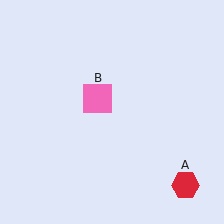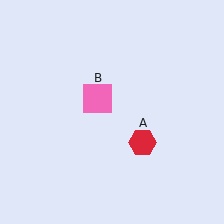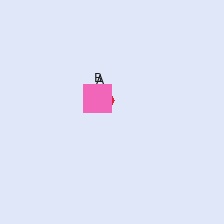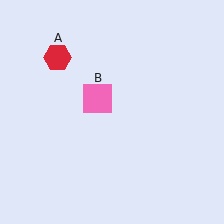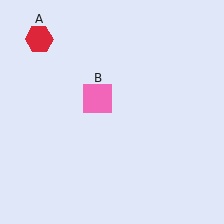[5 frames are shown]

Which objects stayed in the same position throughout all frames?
Pink square (object B) remained stationary.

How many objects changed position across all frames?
1 object changed position: red hexagon (object A).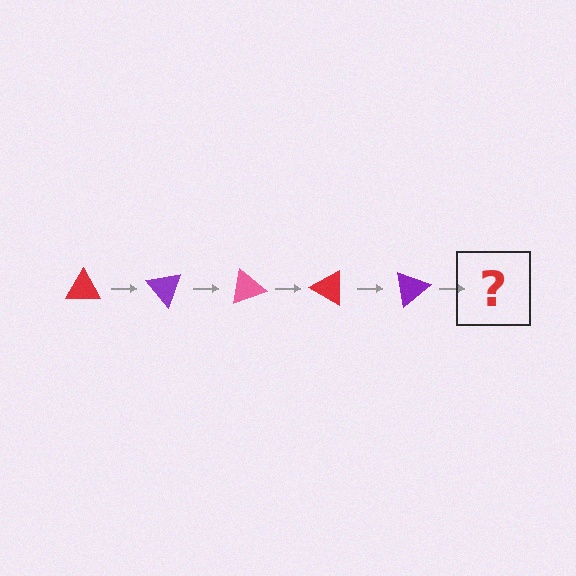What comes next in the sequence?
The next element should be a pink triangle, rotated 250 degrees from the start.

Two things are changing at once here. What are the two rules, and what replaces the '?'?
The two rules are that it rotates 50 degrees each step and the color cycles through red, purple, and pink. The '?' should be a pink triangle, rotated 250 degrees from the start.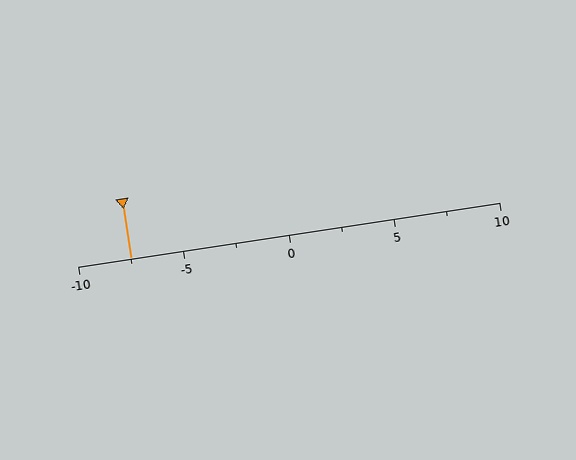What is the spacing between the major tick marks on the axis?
The major ticks are spaced 5 apart.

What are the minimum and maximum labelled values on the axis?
The axis runs from -10 to 10.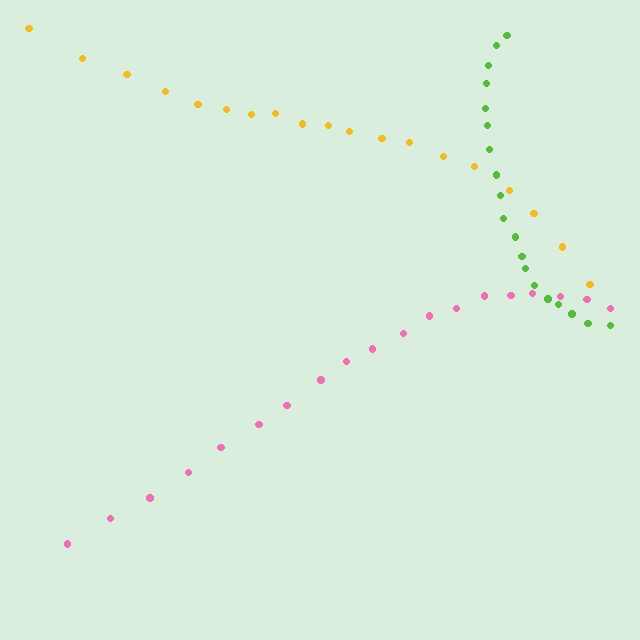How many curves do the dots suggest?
There are 3 distinct paths.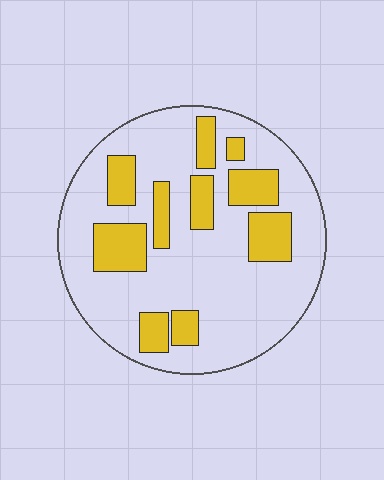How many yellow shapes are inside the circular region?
10.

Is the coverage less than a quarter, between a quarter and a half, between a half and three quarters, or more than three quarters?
Between a quarter and a half.